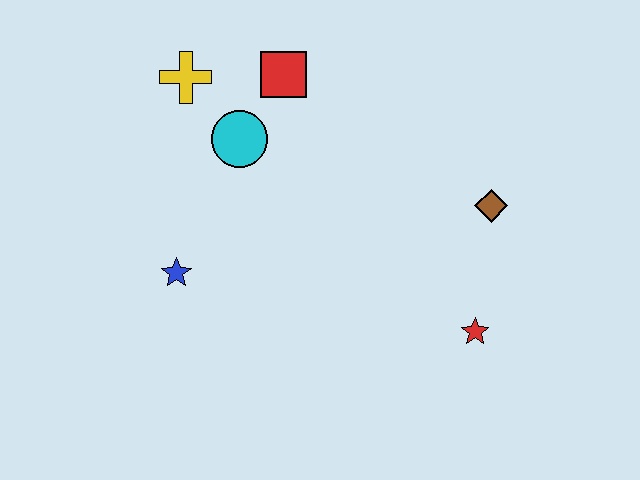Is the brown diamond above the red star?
Yes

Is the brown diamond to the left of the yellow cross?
No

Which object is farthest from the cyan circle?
The red star is farthest from the cyan circle.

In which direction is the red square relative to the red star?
The red square is above the red star.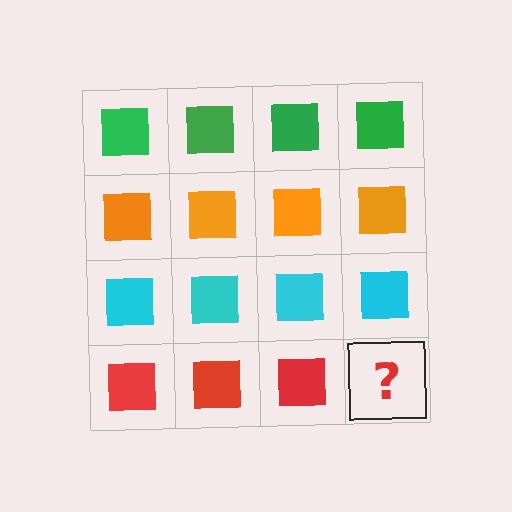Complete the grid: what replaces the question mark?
The question mark should be replaced with a red square.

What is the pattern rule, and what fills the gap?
The rule is that each row has a consistent color. The gap should be filled with a red square.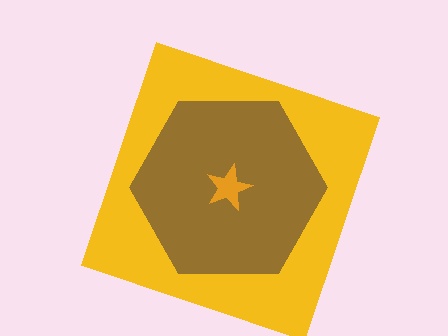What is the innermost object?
The orange star.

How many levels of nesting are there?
3.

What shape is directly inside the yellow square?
The brown hexagon.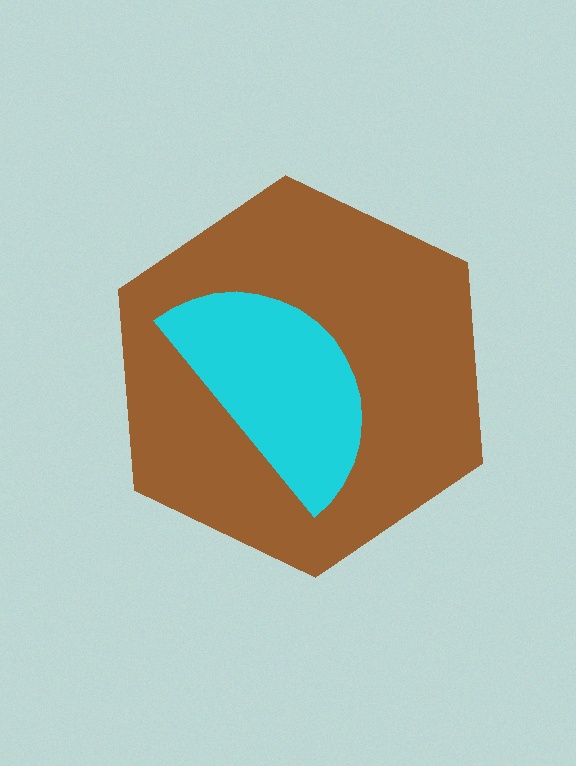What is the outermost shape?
The brown hexagon.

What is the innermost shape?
The cyan semicircle.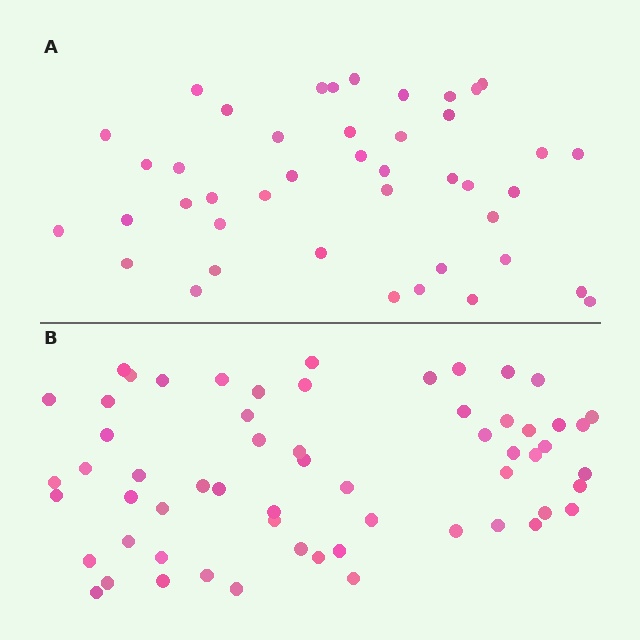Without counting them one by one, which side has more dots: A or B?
Region B (the bottom region) has more dots.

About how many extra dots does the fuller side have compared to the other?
Region B has approximately 15 more dots than region A.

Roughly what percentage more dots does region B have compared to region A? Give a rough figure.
About 40% more.